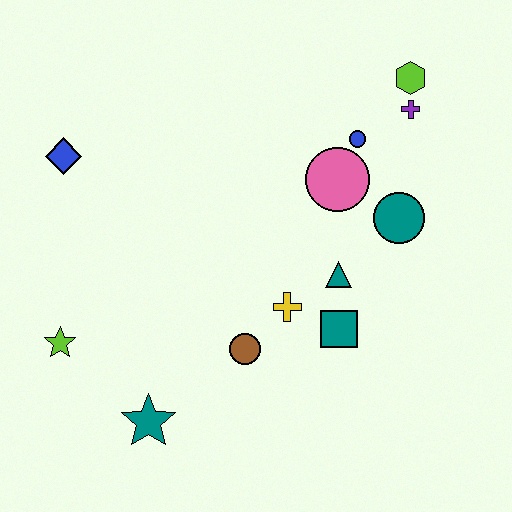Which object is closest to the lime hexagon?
The purple cross is closest to the lime hexagon.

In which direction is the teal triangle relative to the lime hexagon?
The teal triangle is below the lime hexagon.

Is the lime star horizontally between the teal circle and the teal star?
No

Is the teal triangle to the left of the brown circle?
No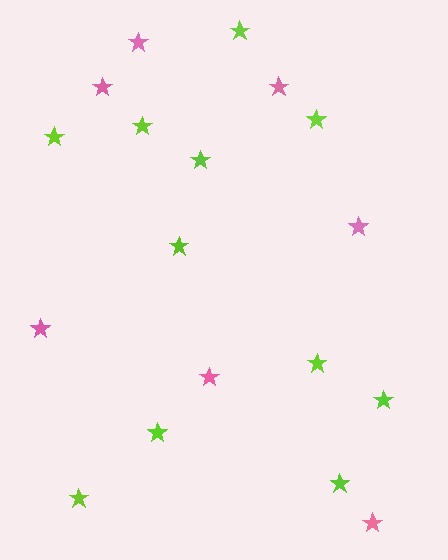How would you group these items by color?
There are 2 groups: one group of pink stars (7) and one group of lime stars (11).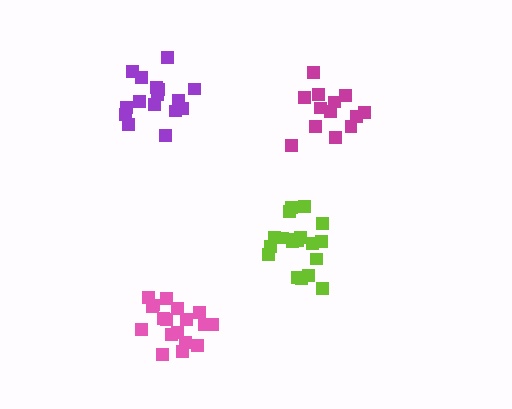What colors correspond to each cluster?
The clusters are colored: purple, magenta, pink, lime.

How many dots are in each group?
Group 1: 16 dots, Group 2: 13 dots, Group 3: 19 dots, Group 4: 19 dots (67 total).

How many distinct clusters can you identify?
There are 4 distinct clusters.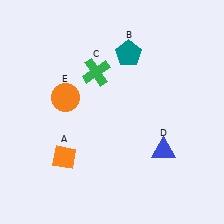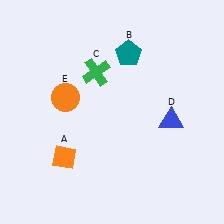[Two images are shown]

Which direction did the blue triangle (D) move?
The blue triangle (D) moved up.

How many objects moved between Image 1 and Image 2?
1 object moved between the two images.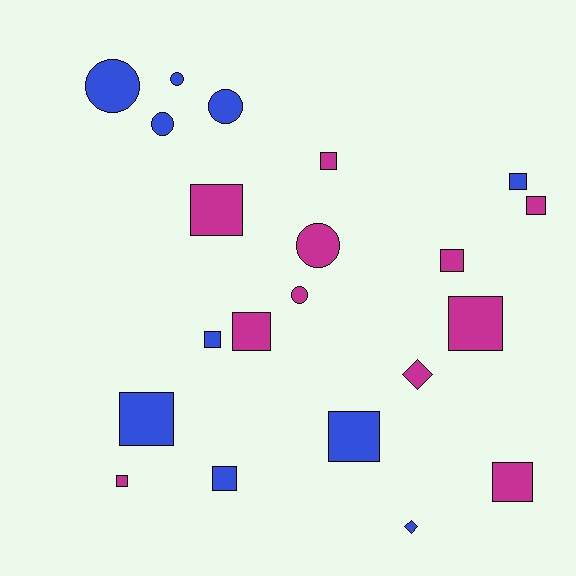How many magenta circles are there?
There are 2 magenta circles.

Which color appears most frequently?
Magenta, with 11 objects.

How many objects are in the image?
There are 21 objects.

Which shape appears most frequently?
Square, with 13 objects.